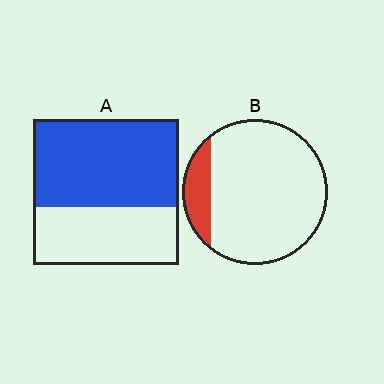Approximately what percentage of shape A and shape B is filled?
A is approximately 60% and B is approximately 15%.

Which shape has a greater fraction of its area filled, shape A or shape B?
Shape A.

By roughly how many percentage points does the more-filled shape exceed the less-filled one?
By roughly 45 percentage points (A over B).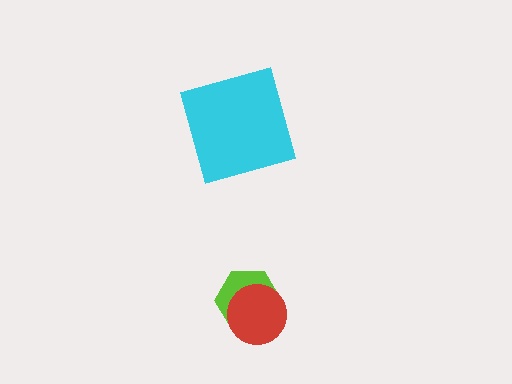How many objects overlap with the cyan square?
0 objects overlap with the cyan square.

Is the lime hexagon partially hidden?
Yes, it is partially covered by another shape.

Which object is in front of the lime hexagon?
The red circle is in front of the lime hexagon.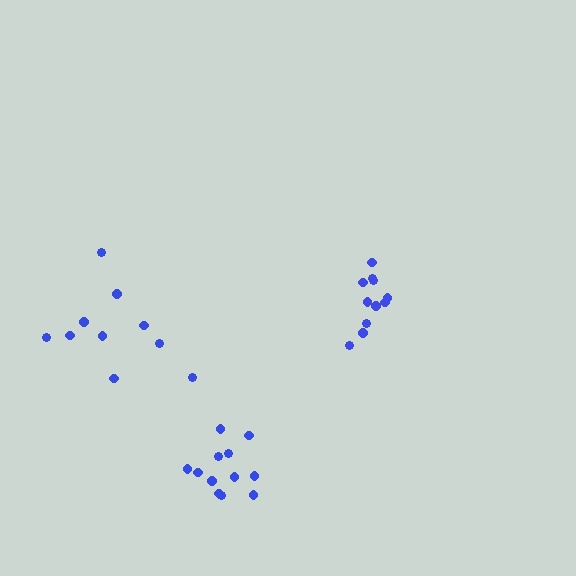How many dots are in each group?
Group 1: 10 dots, Group 2: 12 dots, Group 3: 11 dots (33 total).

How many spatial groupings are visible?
There are 3 spatial groupings.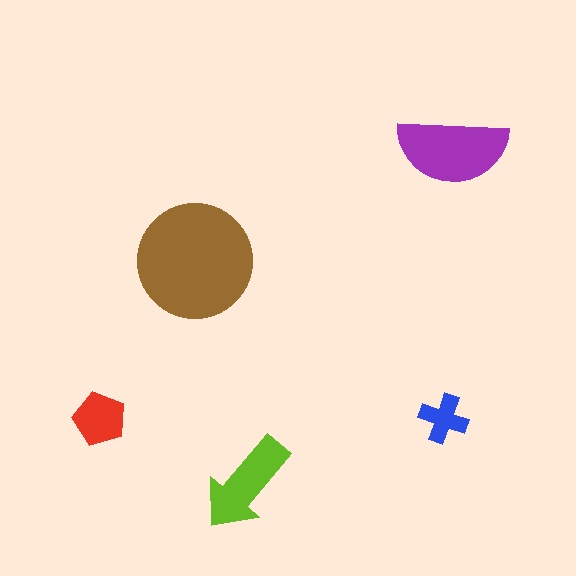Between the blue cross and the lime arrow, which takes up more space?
The lime arrow.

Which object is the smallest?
The blue cross.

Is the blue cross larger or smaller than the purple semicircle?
Smaller.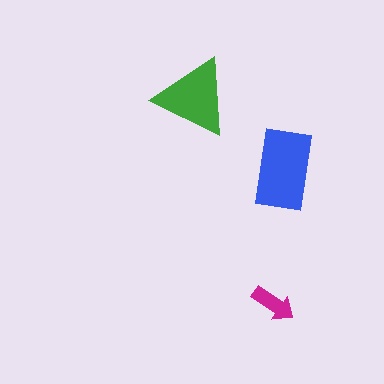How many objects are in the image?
There are 3 objects in the image.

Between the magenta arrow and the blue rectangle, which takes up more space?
The blue rectangle.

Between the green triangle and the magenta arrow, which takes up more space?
The green triangle.